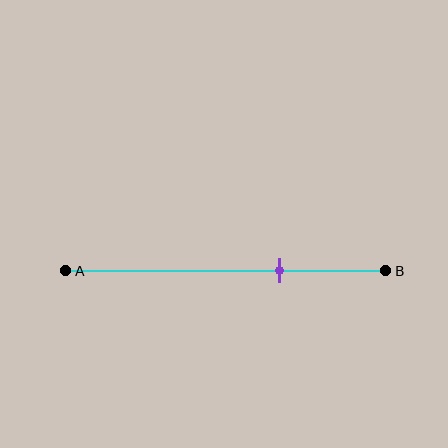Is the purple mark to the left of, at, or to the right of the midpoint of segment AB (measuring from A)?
The purple mark is to the right of the midpoint of segment AB.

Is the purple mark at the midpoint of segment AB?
No, the mark is at about 65% from A, not at the 50% midpoint.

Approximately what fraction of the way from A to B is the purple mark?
The purple mark is approximately 65% of the way from A to B.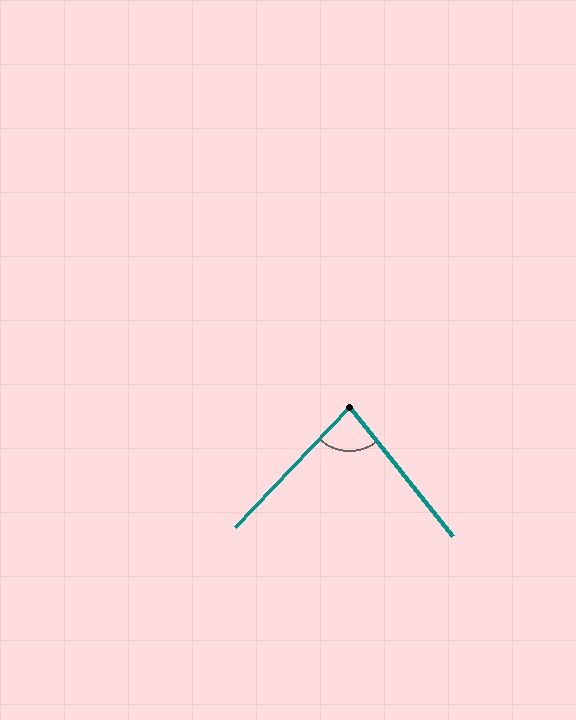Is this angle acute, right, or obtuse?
It is acute.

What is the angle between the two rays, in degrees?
Approximately 82 degrees.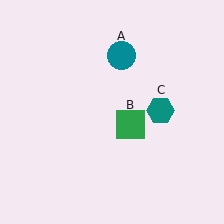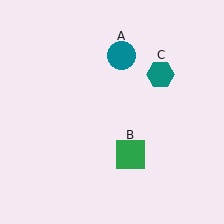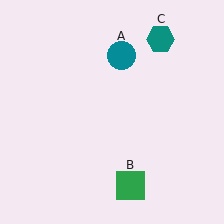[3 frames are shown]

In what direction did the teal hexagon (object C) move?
The teal hexagon (object C) moved up.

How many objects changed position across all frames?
2 objects changed position: green square (object B), teal hexagon (object C).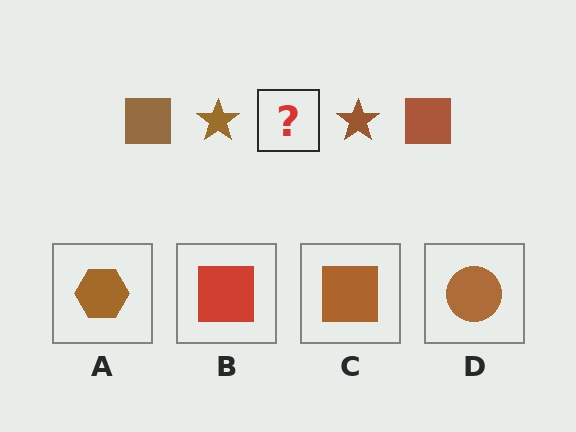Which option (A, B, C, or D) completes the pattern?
C.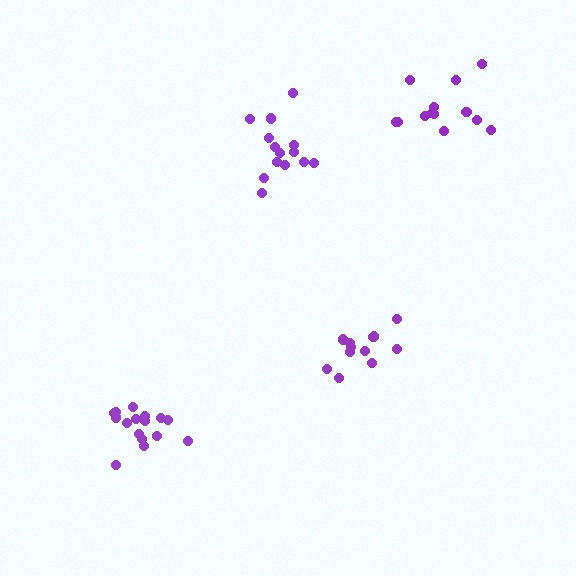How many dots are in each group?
Group 1: 12 dots, Group 2: 16 dots, Group 3: 13 dots, Group 4: 14 dots (55 total).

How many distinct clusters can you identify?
There are 4 distinct clusters.